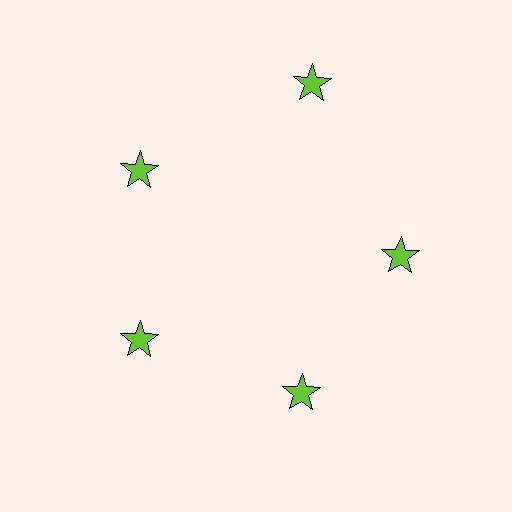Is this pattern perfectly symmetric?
No. The 5 lime stars are arranged in a ring, but one element near the 1 o'clock position is pushed outward from the center, breaking the 5-fold rotational symmetry.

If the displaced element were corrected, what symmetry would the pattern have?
It would have 5-fold rotational symmetry — the pattern would map onto itself every 72 degrees.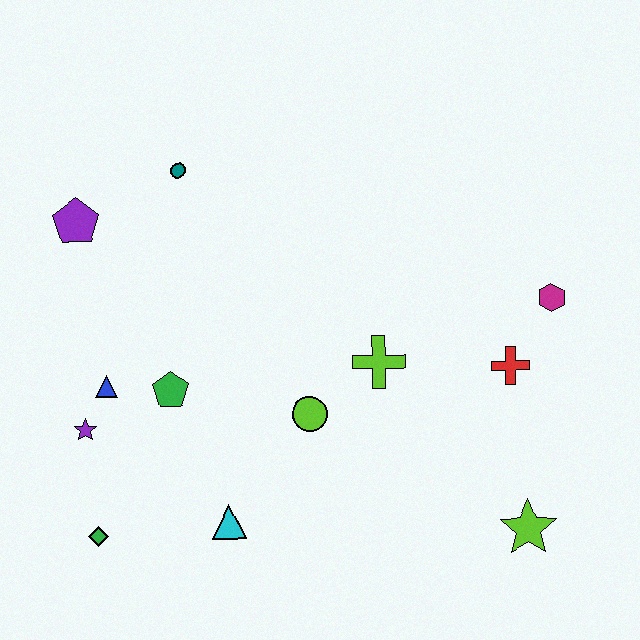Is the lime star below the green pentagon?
Yes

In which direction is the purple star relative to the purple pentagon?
The purple star is below the purple pentagon.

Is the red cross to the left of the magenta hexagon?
Yes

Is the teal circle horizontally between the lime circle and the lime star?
No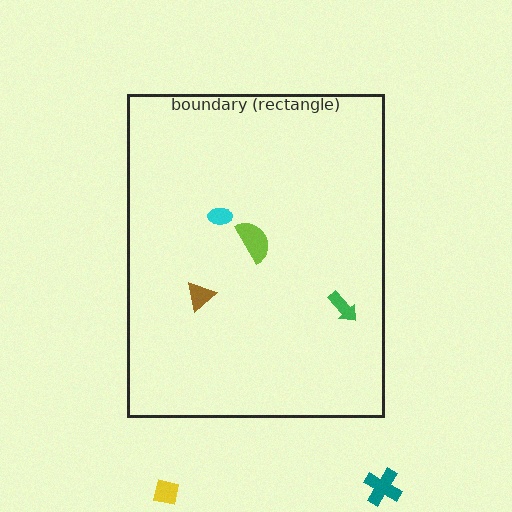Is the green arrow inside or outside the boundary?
Inside.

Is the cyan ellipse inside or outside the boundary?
Inside.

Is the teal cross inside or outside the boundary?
Outside.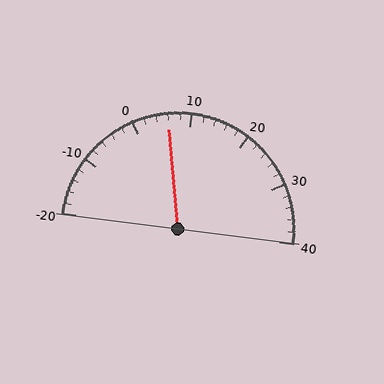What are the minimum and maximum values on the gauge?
The gauge ranges from -20 to 40.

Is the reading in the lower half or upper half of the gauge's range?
The reading is in the lower half of the range (-20 to 40).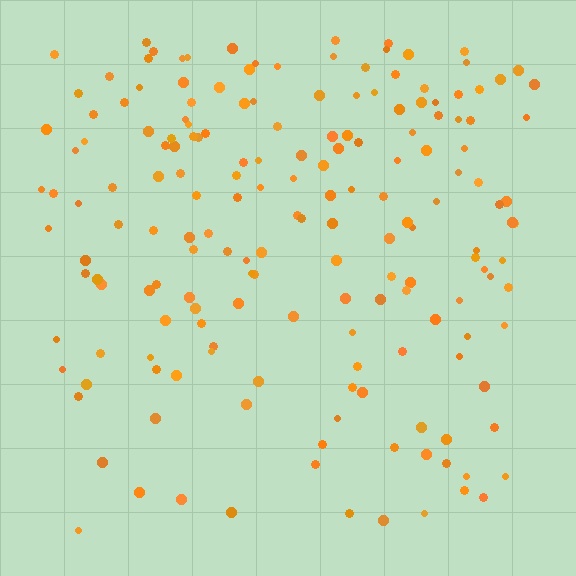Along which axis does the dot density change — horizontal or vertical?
Vertical.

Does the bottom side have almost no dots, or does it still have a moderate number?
Still a moderate number, just noticeably fewer than the top.